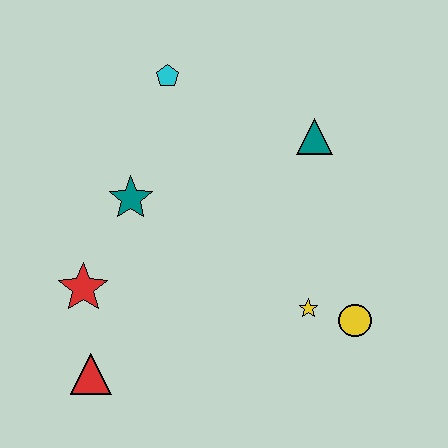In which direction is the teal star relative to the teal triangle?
The teal star is to the left of the teal triangle.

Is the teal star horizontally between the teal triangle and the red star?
Yes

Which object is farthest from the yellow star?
The cyan pentagon is farthest from the yellow star.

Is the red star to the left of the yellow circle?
Yes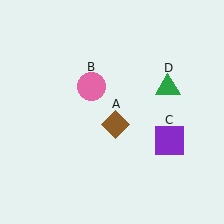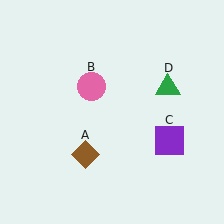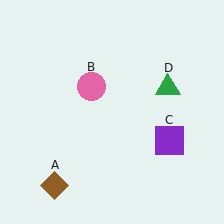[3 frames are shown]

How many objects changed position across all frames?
1 object changed position: brown diamond (object A).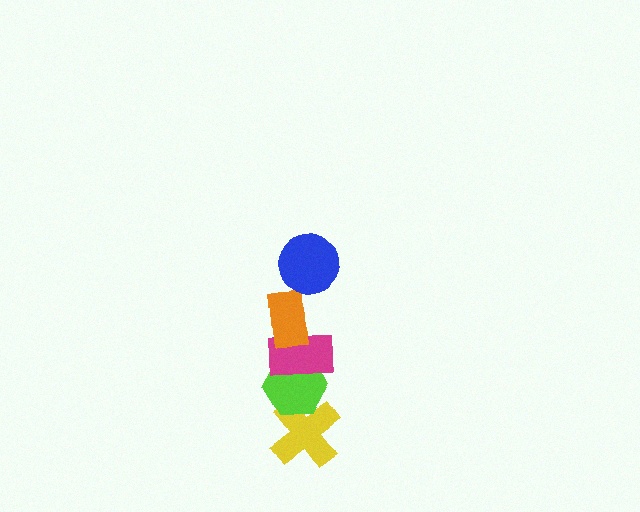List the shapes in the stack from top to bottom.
From top to bottom: the blue circle, the orange rectangle, the magenta rectangle, the lime hexagon, the yellow cross.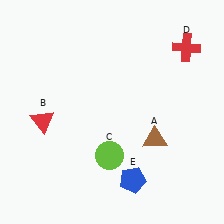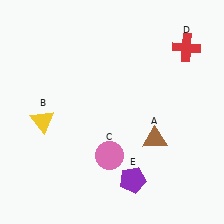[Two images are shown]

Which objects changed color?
B changed from red to yellow. C changed from lime to pink. E changed from blue to purple.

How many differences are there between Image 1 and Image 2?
There are 3 differences between the two images.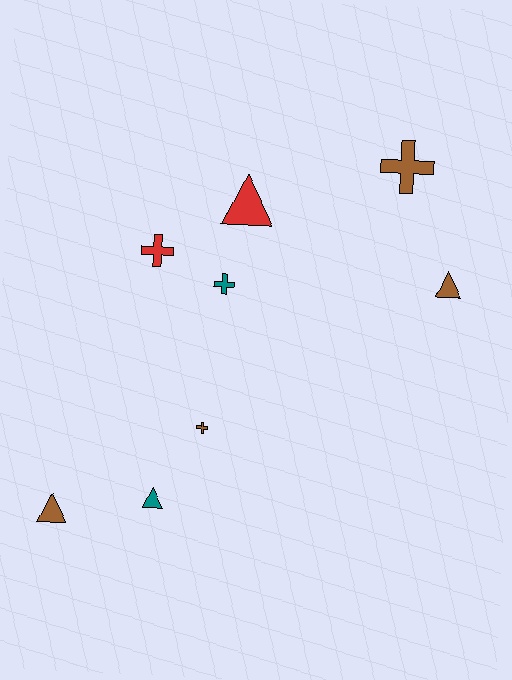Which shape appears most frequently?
Cross, with 4 objects.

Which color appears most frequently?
Brown, with 4 objects.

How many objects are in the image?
There are 8 objects.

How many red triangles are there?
There is 1 red triangle.